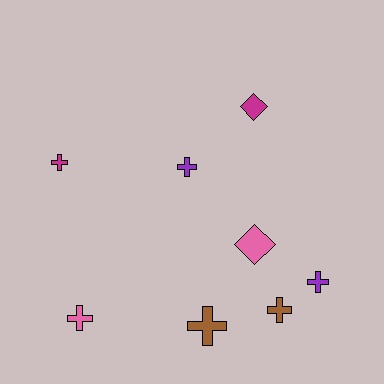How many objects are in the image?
There are 8 objects.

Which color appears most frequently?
Brown, with 2 objects.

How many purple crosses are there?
There are 2 purple crosses.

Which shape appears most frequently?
Cross, with 6 objects.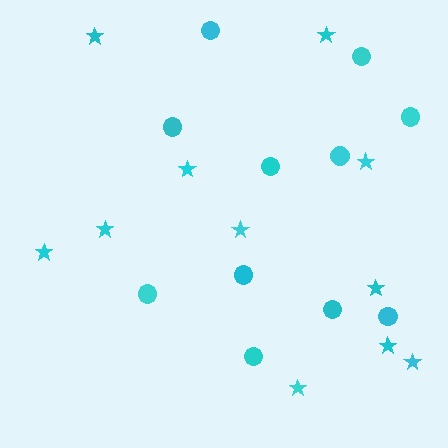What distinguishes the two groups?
There are 2 groups: one group of circles (11) and one group of stars (11).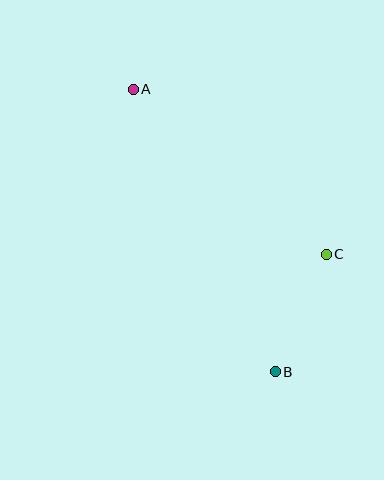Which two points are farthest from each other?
Points A and B are farthest from each other.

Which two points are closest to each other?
Points B and C are closest to each other.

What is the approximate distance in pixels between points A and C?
The distance between A and C is approximately 254 pixels.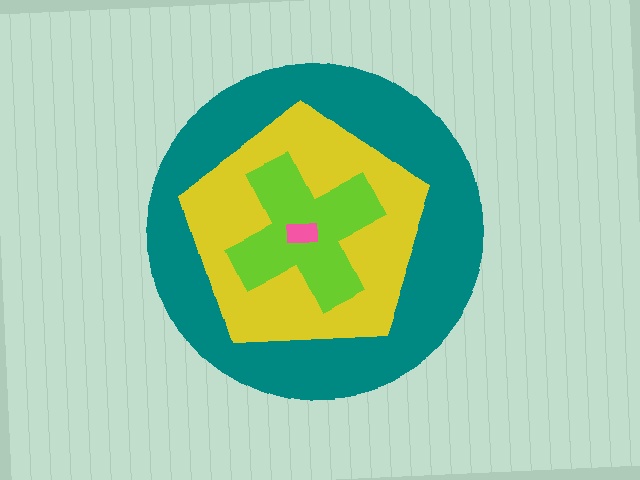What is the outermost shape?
The teal circle.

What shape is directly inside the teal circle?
The yellow pentagon.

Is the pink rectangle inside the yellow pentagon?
Yes.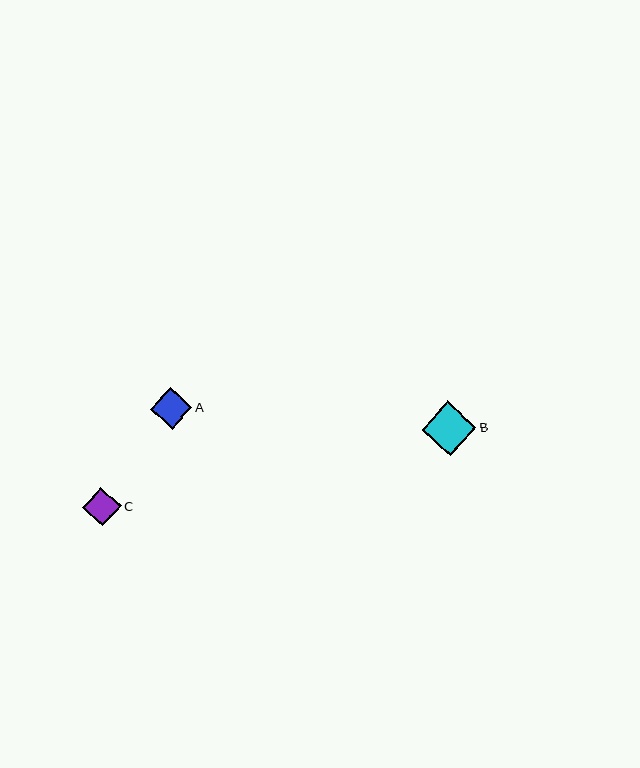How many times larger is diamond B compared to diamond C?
Diamond B is approximately 1.4 times the size of diamond C.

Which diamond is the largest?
Diamond B is the largest with a size of approximately 55 pixels.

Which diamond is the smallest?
Diamond C is the smallest with a size of approximately 39 pixels.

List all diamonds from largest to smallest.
From largest to smallest: B, A, C.